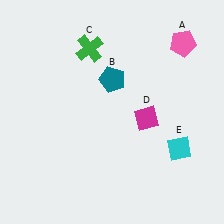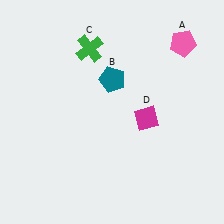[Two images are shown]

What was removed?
The cyan diamond (E) was removed in Image 2.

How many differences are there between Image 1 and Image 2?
There is 1 difference between the two images.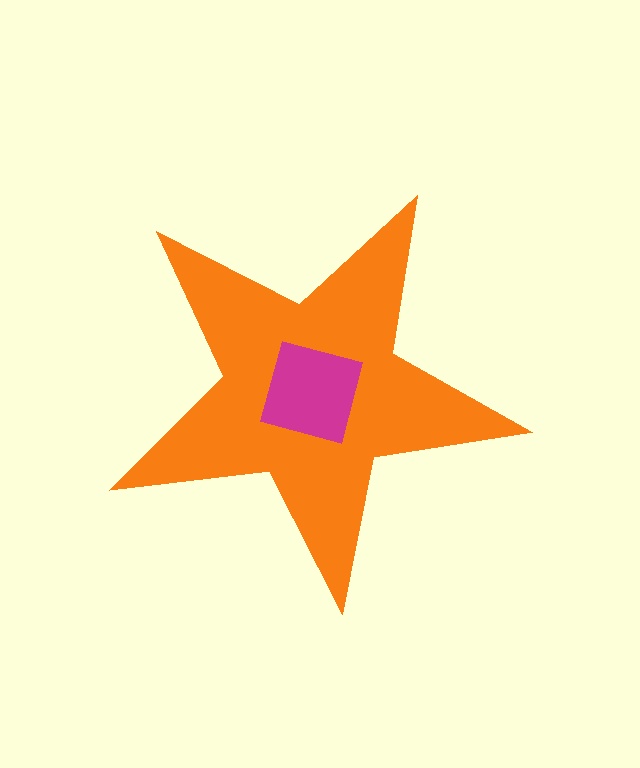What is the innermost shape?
The magenta square.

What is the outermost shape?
The orange star.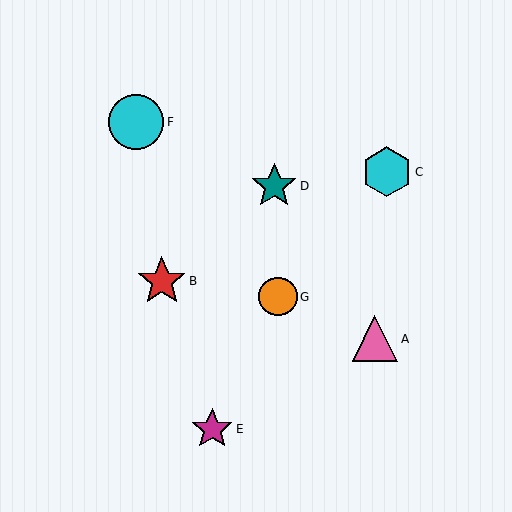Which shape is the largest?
The cyan circle (labeled F) is the largest.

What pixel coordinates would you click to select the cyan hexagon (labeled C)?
Click at (387, 172) to select the cyan hexagon C.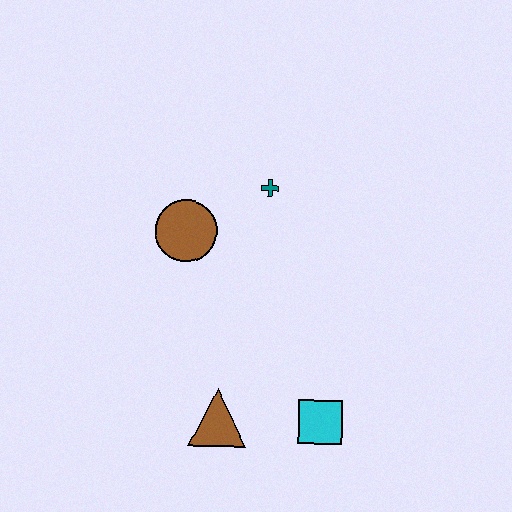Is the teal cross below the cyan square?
No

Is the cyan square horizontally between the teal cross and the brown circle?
No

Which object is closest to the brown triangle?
The cyan square is closest to the brown triangle.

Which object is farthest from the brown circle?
The cyan square is farthest from the brown circle.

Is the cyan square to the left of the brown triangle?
No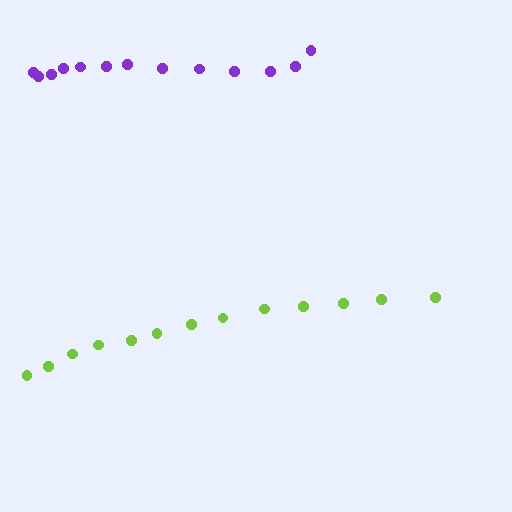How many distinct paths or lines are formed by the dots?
There are 2 distinct paths.